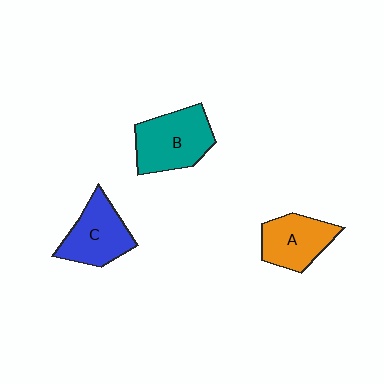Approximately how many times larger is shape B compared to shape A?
Approximately 1.3 times.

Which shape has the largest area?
Shape B (teal).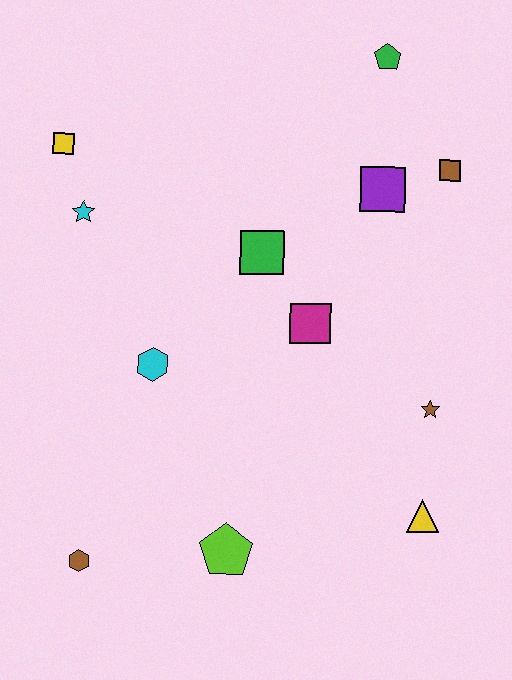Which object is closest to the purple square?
The brown square is closest to the purple square.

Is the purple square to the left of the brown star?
Yes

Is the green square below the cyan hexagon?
No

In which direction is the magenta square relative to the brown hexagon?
The magenta square is above the brown hexagon.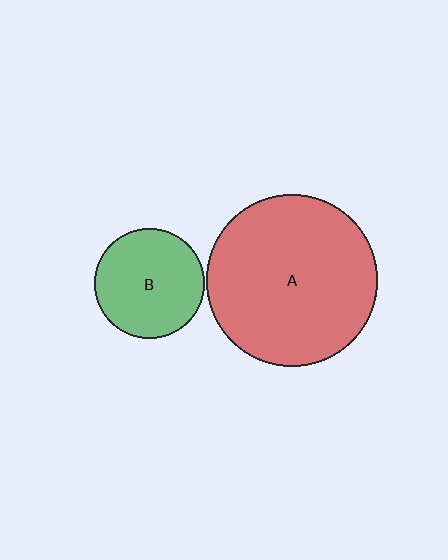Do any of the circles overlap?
No, none of the circles overlap.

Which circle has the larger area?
Circle A (red).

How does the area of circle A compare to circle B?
Approximately 2.4 times.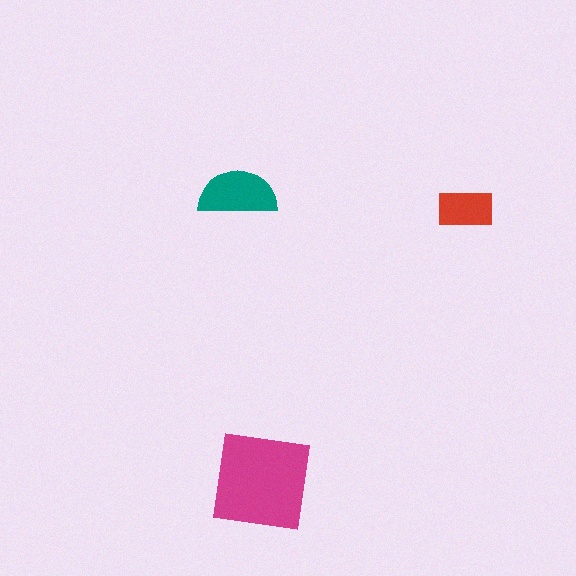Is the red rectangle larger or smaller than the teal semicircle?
Smaller.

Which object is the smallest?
The red rectangle.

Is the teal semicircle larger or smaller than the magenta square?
Smaller.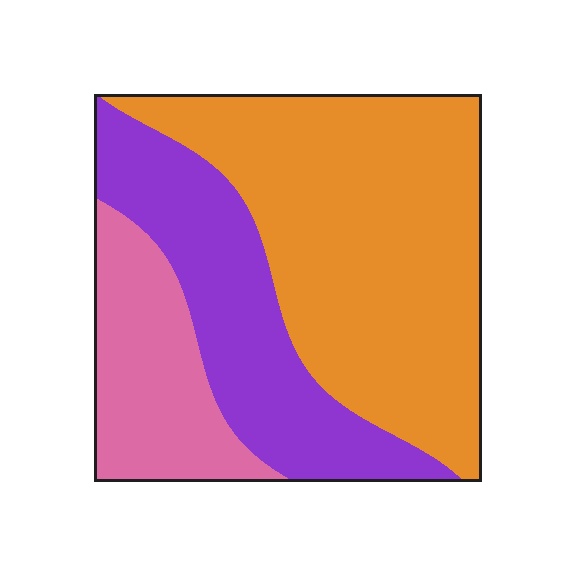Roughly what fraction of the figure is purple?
Purple takes up between a quarter and a half of the figure.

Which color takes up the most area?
Orange, at roughly 50%.